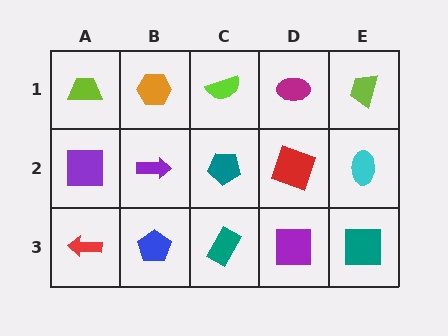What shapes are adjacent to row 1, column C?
A teal pentagon (row 2, column C), an orange hexagon (row 1, column B), a magenta ellipse (row 1, column D).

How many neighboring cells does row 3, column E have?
2.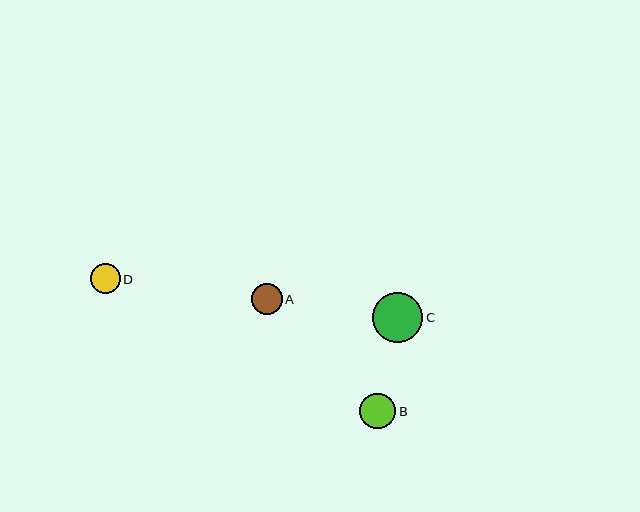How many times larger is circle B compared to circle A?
Circle B is approximately 1.1 times the size of circle A.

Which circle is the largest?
Circle C is the largest with a size of approximately 50 pixels.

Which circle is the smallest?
Circle D is the smallest with a size of approximately 30 pixels.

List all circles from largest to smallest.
From largest to smallest: C, B, A, D.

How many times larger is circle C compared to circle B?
Circle C is approximately 1.4 times the size of circle B.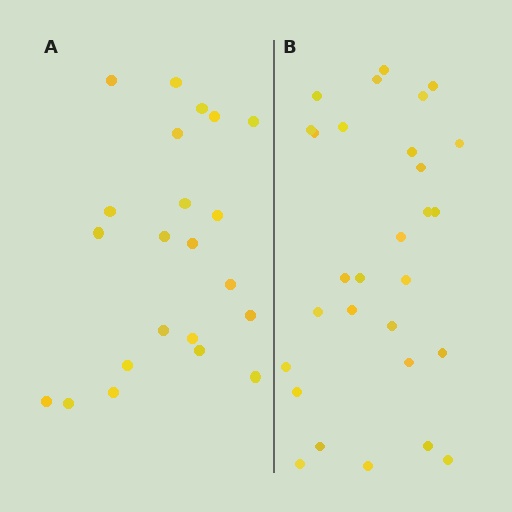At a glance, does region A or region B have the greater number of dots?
Region B (the right region) has more dots.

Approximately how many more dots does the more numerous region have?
Region B has roughly 8 or so more dots than region A.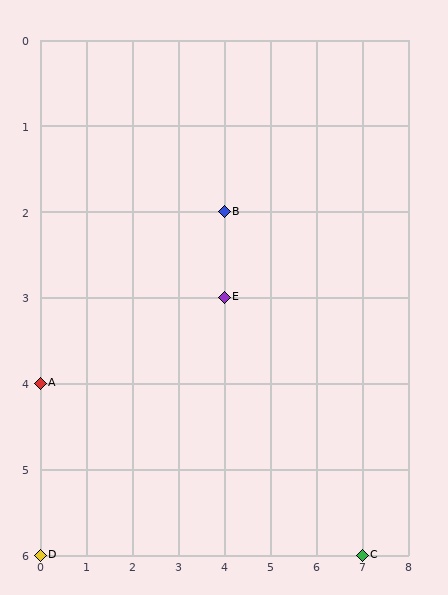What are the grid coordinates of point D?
Point D is at grid coordinates (0, 6).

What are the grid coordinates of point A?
Point A is at grid coordinates (0, 4).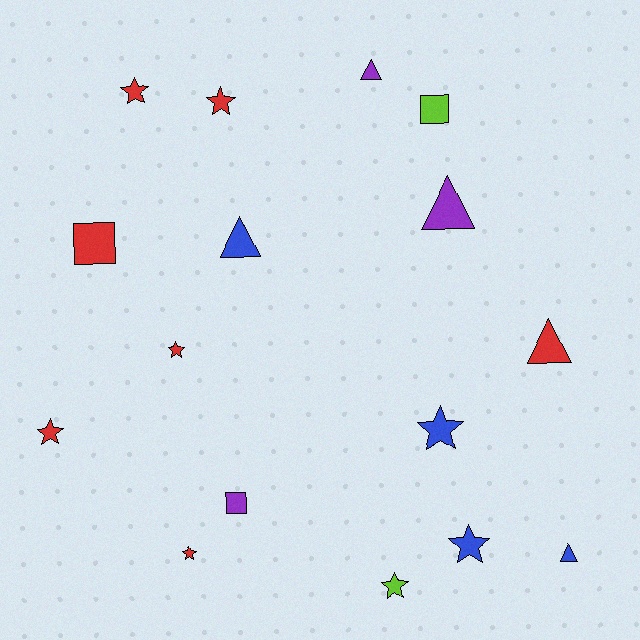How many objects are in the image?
There are 16 objects.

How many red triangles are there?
There is 1 red triangle.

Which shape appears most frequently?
Star, with 8 objects.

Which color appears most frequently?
Red, with 7 objects.